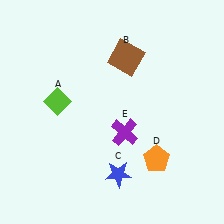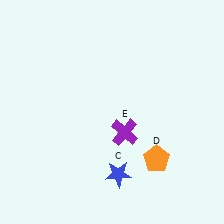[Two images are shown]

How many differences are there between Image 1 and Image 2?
There are 2 differences between the two images.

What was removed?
The brown square (B), the lime diamond (A) were removed in Image 2.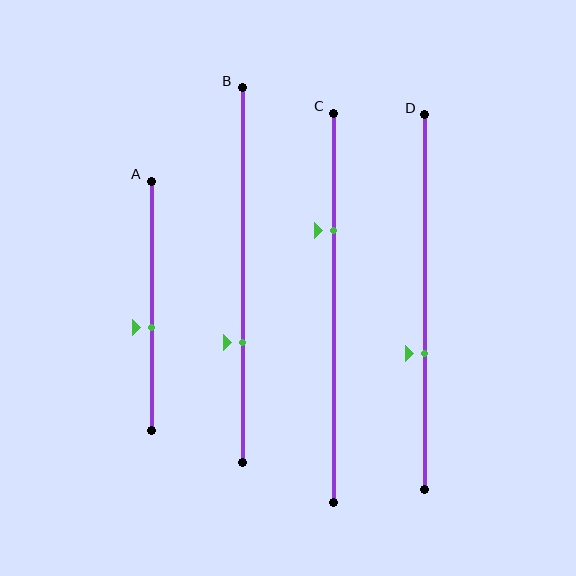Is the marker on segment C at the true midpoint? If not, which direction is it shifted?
No, the marker on segment C is shifted upward by about 20% of the segment length.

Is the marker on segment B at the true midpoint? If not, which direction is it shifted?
No, the marker on segment B is shifted downward by about 18% of the segment length.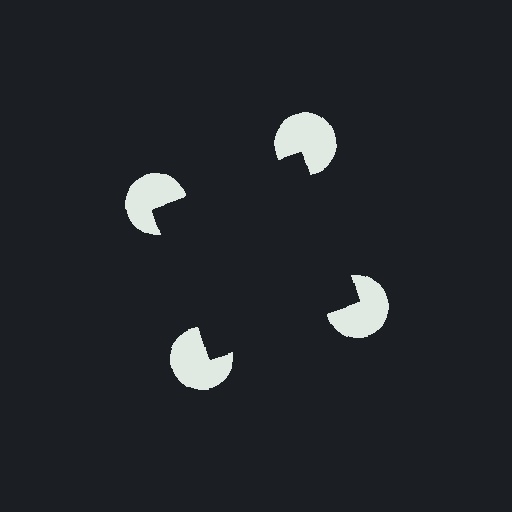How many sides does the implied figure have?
4 sides.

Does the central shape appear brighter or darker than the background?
It typically appears slightly darker than the background, even though no actual brightness change is drawn.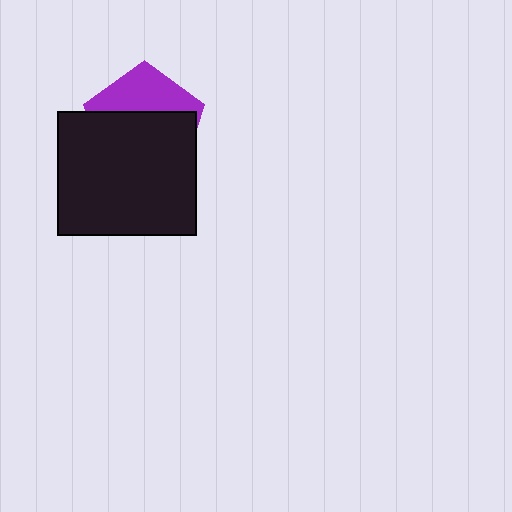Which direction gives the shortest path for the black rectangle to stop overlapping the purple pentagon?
Moving down gives the shortest separation.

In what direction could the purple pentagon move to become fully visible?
The purple pentagon could move up. That would shift it out from behind the black rectangle entirely.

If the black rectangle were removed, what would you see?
You would see the complete purple pentagon.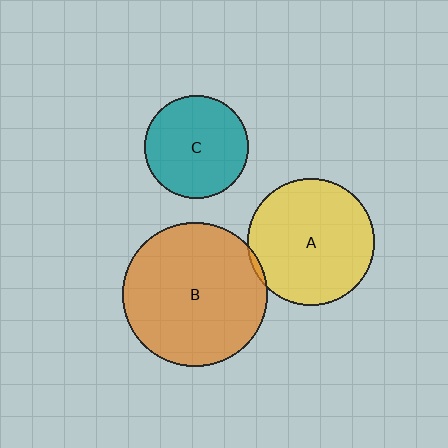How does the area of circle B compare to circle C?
Approximately 1.9 times.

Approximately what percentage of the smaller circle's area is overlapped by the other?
Approximately 5%.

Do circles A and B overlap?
Yes.